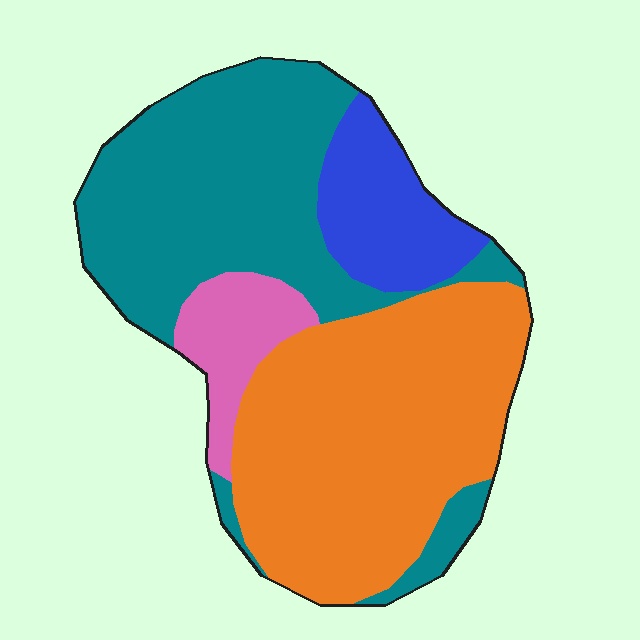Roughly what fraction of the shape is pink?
Pink covers about 10% of the shape.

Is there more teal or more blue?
Teal.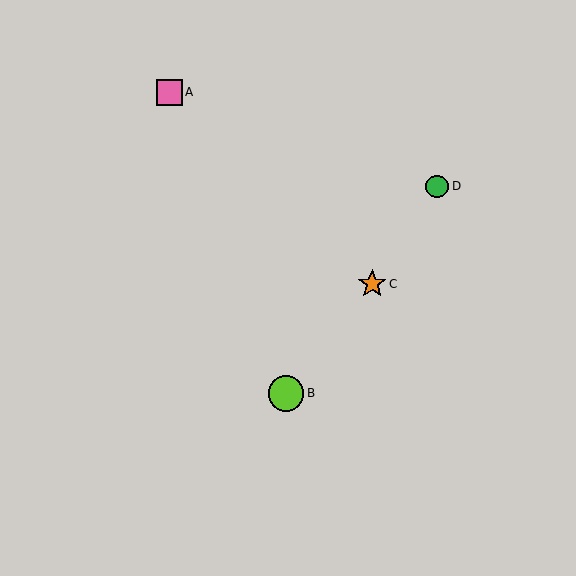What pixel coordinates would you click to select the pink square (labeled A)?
Click at (169, 92) to select the pink square A.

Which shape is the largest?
The lime circle (labeled B) is the largest.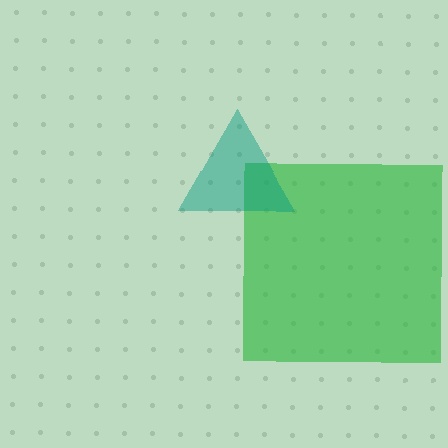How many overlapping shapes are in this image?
There are 2 overlapping shapes in the image.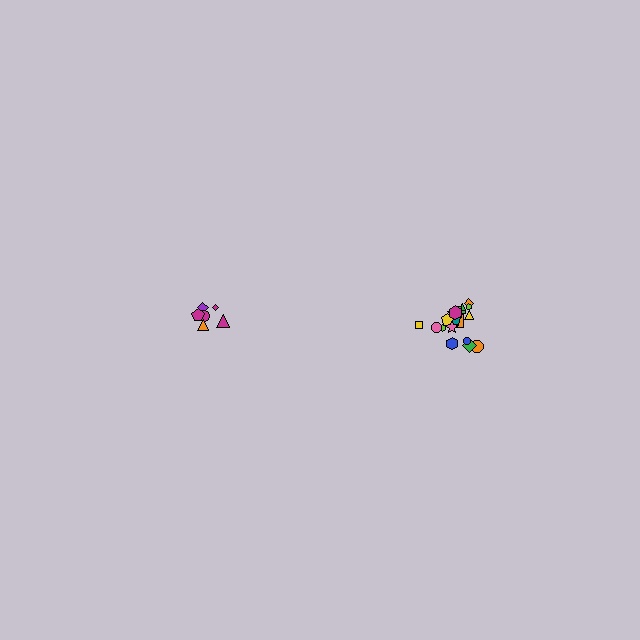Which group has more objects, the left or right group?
The right group.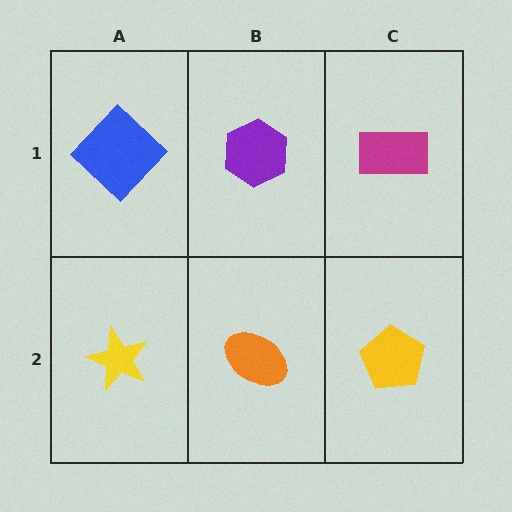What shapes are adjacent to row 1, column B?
An orange ellipse (row 2, column B), a blue diamond (row 1, column A), a magenta rectangle (row 1, column C).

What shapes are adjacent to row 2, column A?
A blue diamond (row 1, column A), an orange ellipse (row 2, column B).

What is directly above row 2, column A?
A blue diamond.